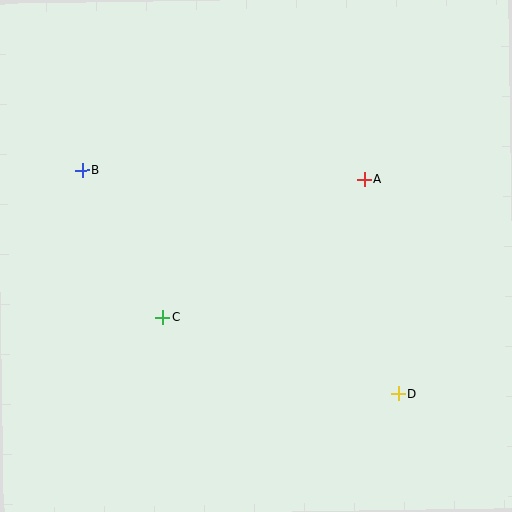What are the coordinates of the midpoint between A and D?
The midpoint between A and D is at (381, 287).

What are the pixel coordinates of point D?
Point D is at (399, 394).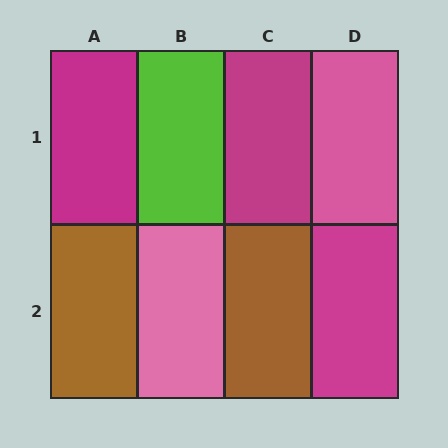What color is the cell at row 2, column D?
Magenta.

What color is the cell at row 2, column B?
Pink.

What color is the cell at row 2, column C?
Brown.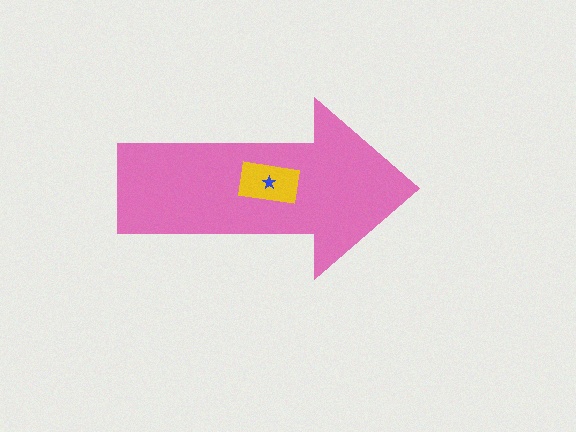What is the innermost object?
The blue star.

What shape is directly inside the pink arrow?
The yellow rectangle.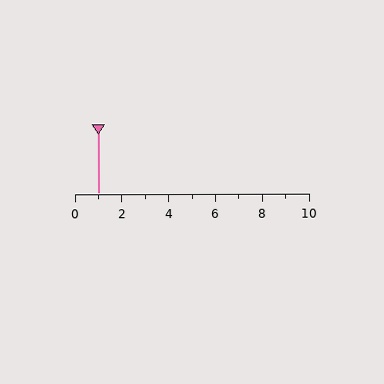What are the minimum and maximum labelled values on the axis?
The axis runs from 0 to 10.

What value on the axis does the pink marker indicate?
The marker indicates approximately 1.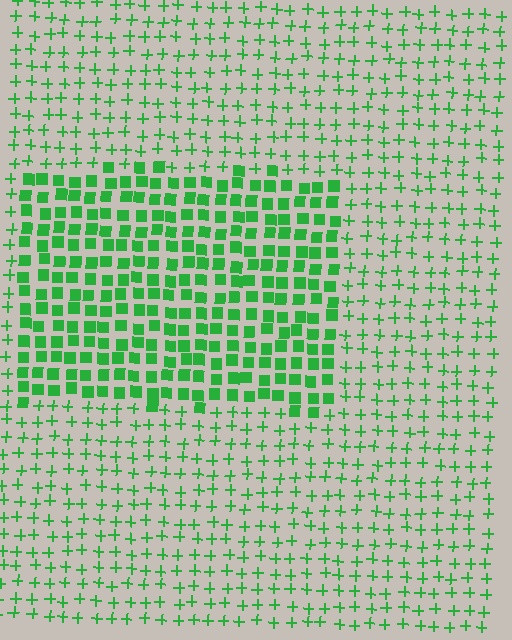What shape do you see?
I see a rectangle.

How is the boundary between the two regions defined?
The boundary is defined by a change in element shape: squares inside vs. plus signs outside. All elements share the same color and spacing.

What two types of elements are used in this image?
The image uses squares inside the rectangle region and plus signs outside it.